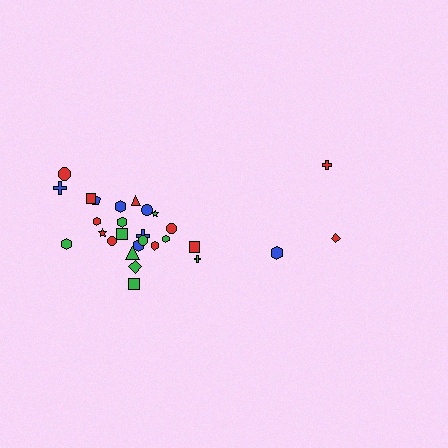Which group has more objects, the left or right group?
The left group.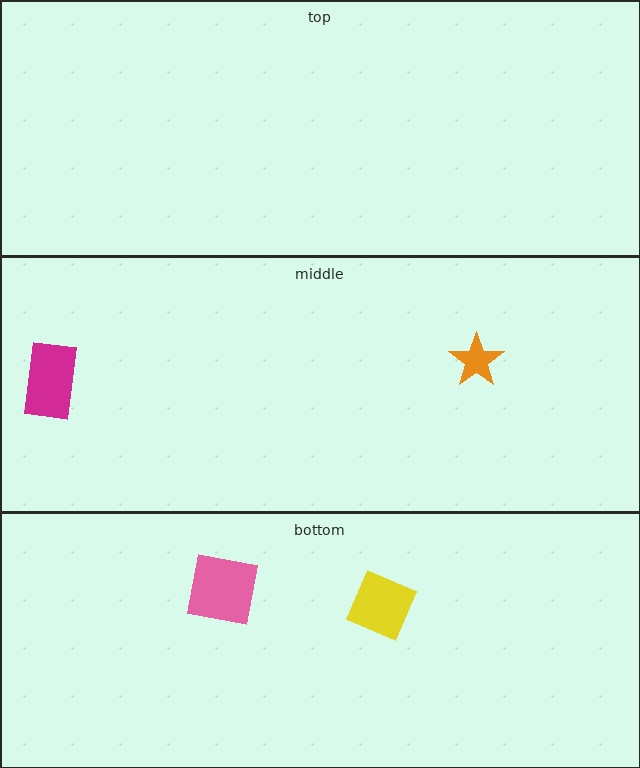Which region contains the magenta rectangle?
The middle region.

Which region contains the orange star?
The middle region.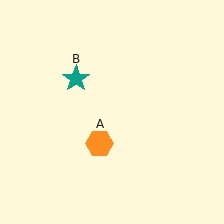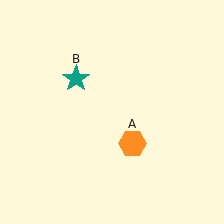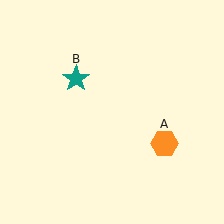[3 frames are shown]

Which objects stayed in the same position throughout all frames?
Teal star (object B) remained stationary.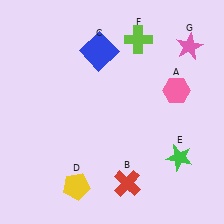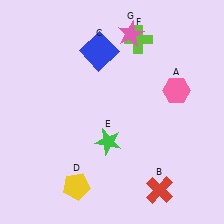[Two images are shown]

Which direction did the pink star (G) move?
The pink star (G) moved left.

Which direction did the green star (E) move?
The green star (E) moved left.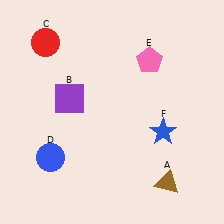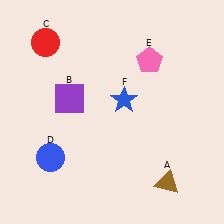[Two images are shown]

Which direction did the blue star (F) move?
The blue star (F) moved left.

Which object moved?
The blue star (F) moved left.